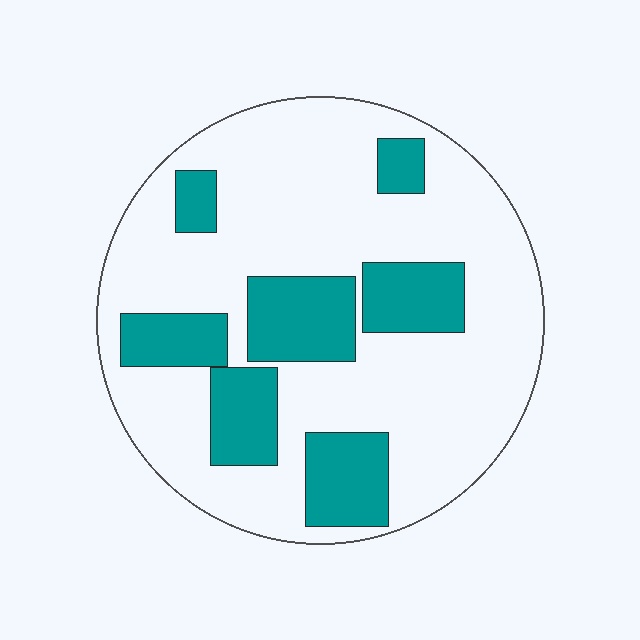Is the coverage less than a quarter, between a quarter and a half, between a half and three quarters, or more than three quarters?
Between a quarter and a half.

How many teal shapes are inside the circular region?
7.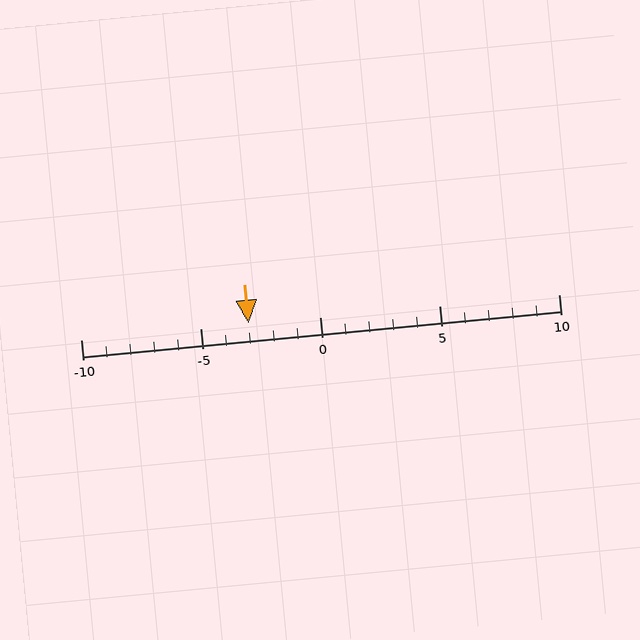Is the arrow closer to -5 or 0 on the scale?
The arrow is closer to -5.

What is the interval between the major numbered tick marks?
The major tick marks are spaced 5 units apart.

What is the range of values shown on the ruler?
The ruler shows values from -10 to 10.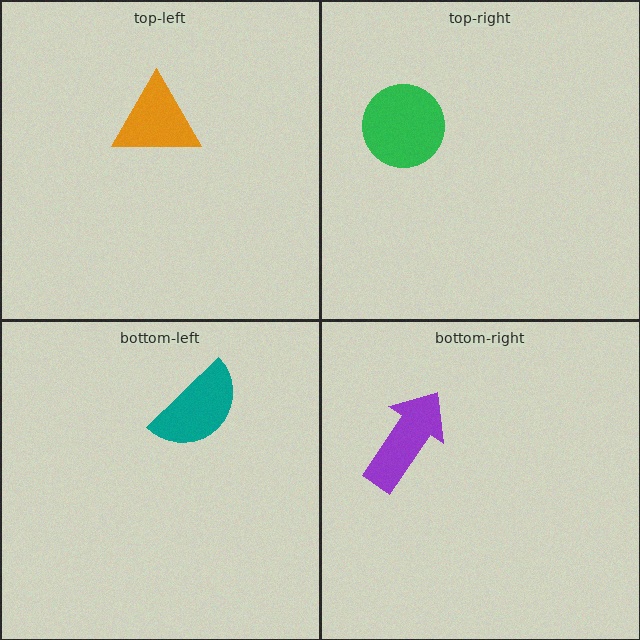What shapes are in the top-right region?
The green circle.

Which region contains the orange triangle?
The top-left region.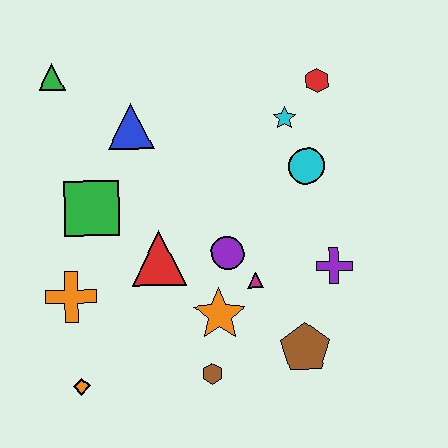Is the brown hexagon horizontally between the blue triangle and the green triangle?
No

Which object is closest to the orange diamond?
The orange cross is closest to the orange diamond.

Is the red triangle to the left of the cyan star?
Yes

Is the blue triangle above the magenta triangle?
Yes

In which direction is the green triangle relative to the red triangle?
The green triangle is above the red triangle.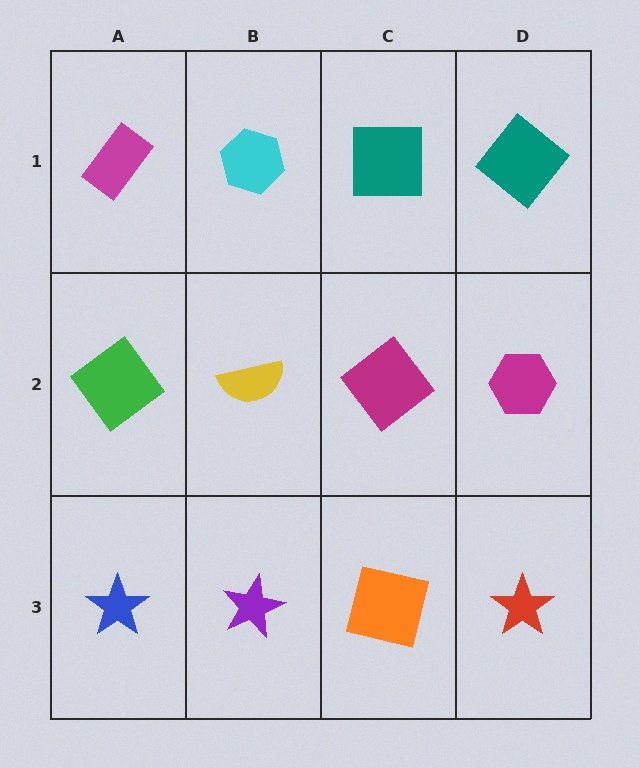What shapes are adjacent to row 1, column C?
A magenta diamond (row 2, column C), a cyan hexagon (row 1, column B), a teal diamond (row 1, column D).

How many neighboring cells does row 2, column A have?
3.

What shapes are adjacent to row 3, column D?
A magenta hexagon (row 2, column D), an orange square (row 3, column C).